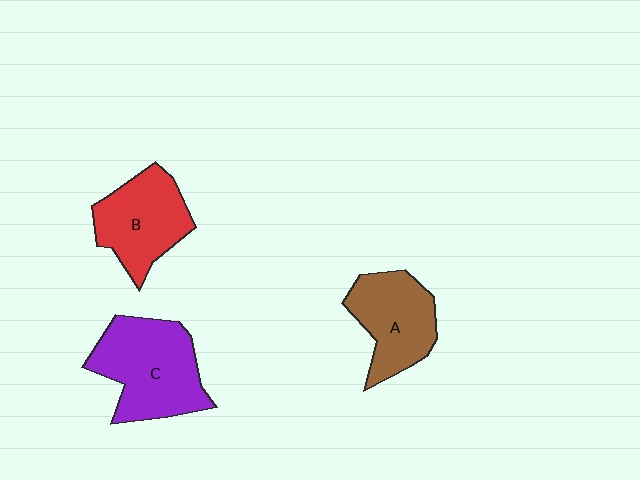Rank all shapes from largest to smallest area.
From largest to smallest: C (purple), B (red), A (brown).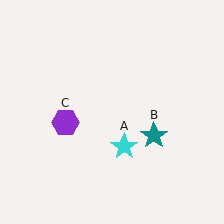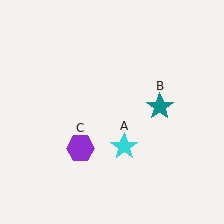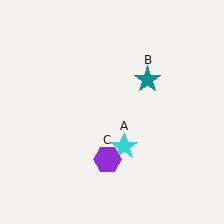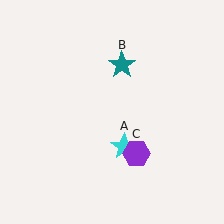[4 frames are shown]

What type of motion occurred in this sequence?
The teal star (object B), purple hexagon (object C) rotated counterclockwise around the center of the scene.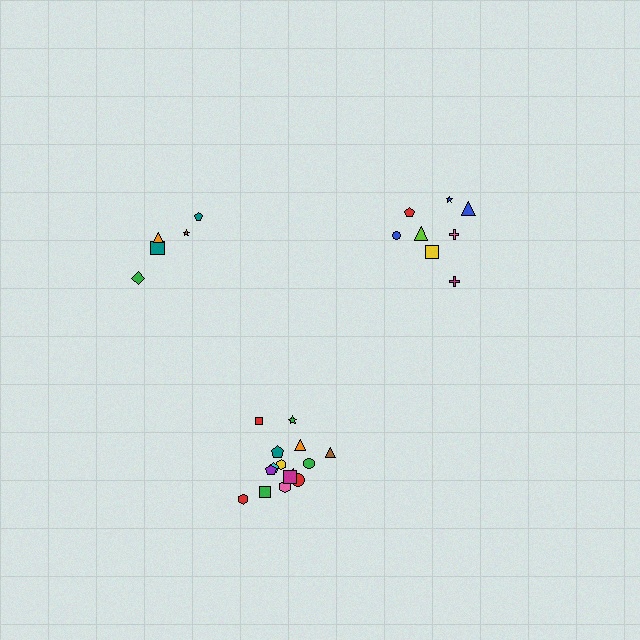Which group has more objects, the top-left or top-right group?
The top-right group.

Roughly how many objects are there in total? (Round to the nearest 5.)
Roughly 30 objects in total.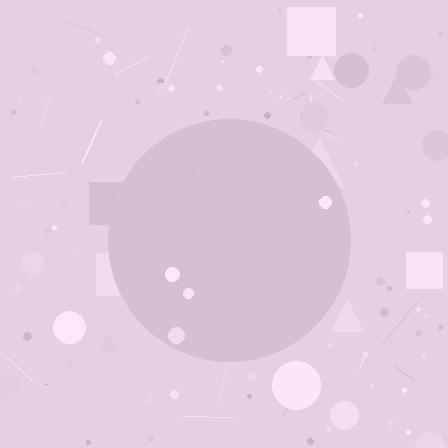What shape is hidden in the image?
A circle is hidden in the image.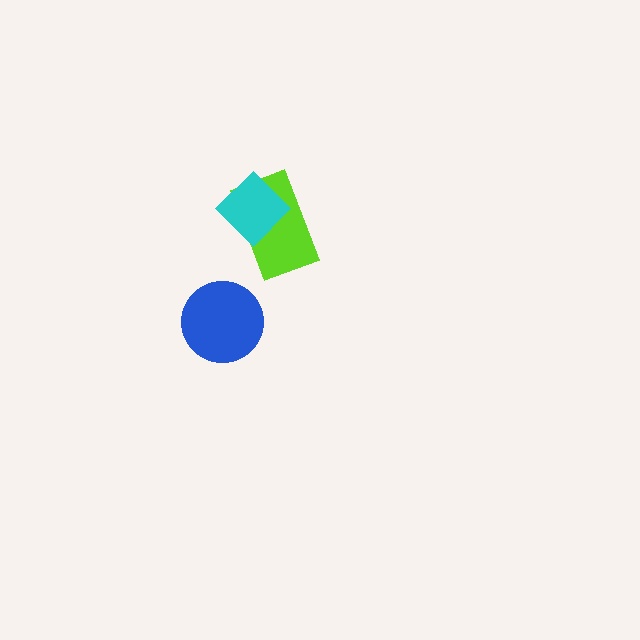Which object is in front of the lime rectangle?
The cyan diamond is in front of the lime rectangle.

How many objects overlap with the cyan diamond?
1 object overlaps with the cyan diamond.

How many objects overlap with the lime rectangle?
1 object overlaps with the lime rectangle.